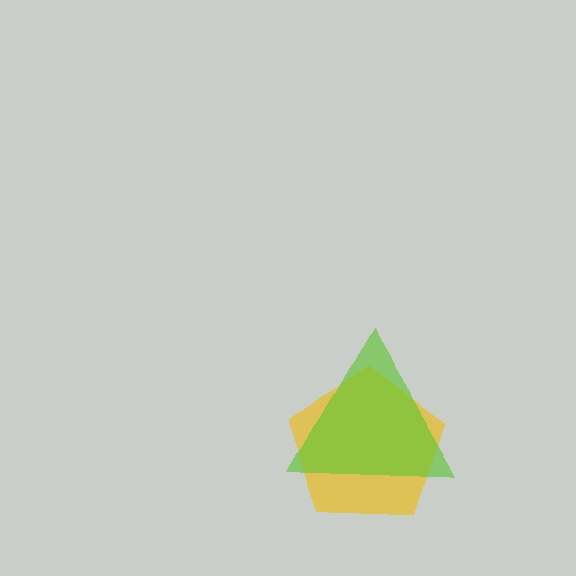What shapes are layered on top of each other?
The layered shapes are: a yellow pentagon, a lime triangle.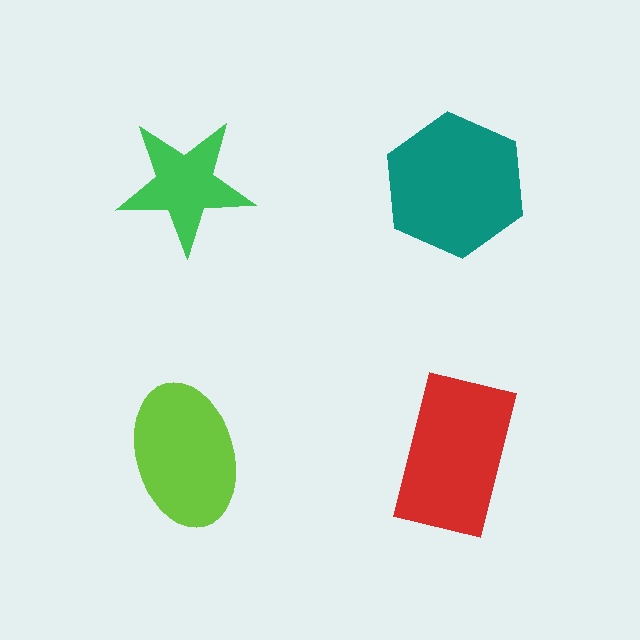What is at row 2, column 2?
A red rectangle.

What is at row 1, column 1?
A green star.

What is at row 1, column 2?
A teal hexagon.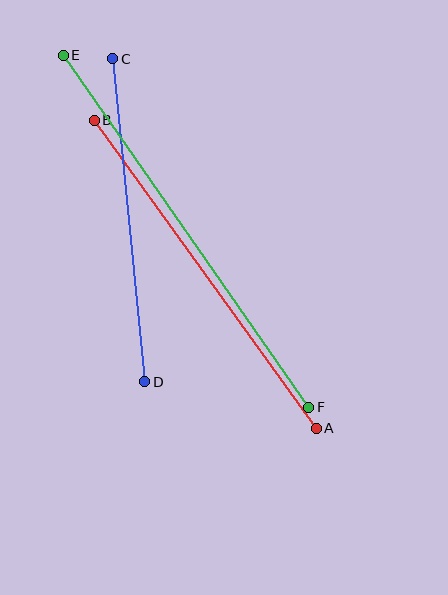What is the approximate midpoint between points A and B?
The midpoint is at approximately (205, 274) pixels.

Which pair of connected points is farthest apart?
Points E and F are farthest apart.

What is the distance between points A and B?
The distance is approximately 380 pixels.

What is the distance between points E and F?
The distance is approximately 429 pixels.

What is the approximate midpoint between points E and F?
The midpoint is at approximately (186, 231) pixels.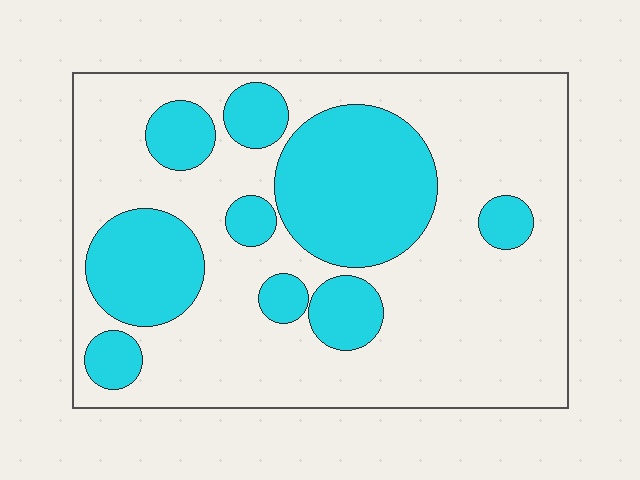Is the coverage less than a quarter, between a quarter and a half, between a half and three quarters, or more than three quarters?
Between a quarter and a half.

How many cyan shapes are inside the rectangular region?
9.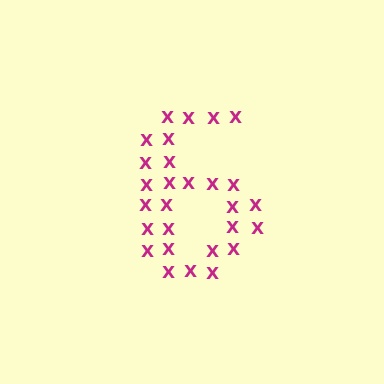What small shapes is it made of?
It is made of small letter X's.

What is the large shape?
The large shape is the digit 6.